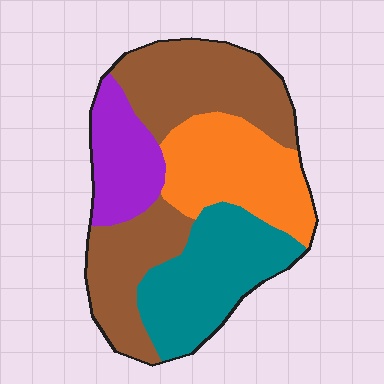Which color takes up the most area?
Brown, at roughly 40%.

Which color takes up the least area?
Purple, at roughly 15%.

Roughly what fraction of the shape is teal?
Teal covers about 25% of the shape.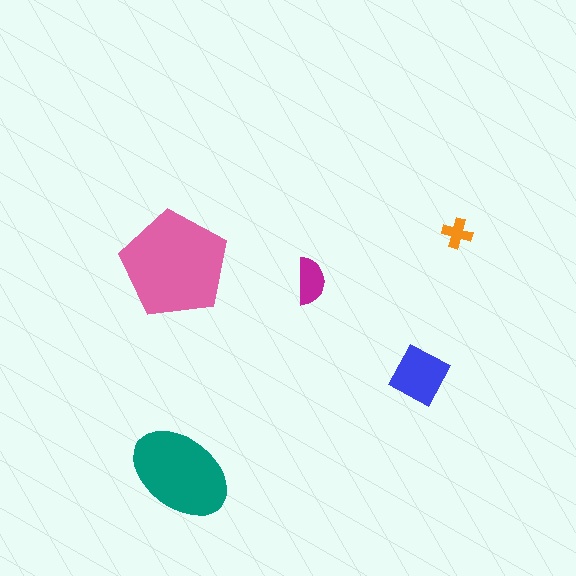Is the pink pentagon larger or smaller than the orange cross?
Larger.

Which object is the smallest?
The orange cross.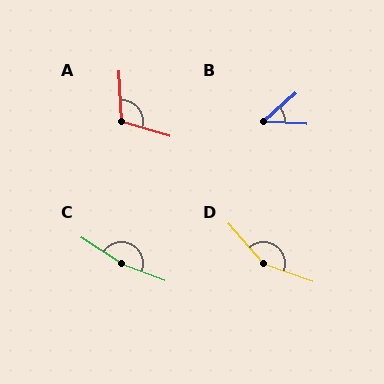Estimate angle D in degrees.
Approximately 151 degrees.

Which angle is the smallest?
B, at approximately 44 degrees.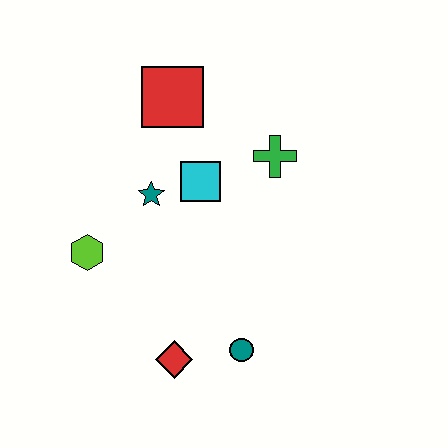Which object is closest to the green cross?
The cyan square is closest to the green cross.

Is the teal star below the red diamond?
No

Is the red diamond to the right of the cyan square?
No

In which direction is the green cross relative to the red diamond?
The green cross is above the red diamond.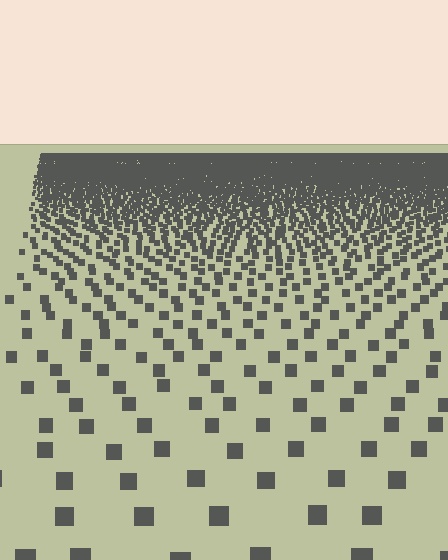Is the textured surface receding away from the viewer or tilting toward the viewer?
The surface is receding away from the viewer. Texture elements get smaller and denser toward the top.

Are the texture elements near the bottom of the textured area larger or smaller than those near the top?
Larger. Near the bottom, elements are closer to the viewer and appear at a bigger on-screen size.